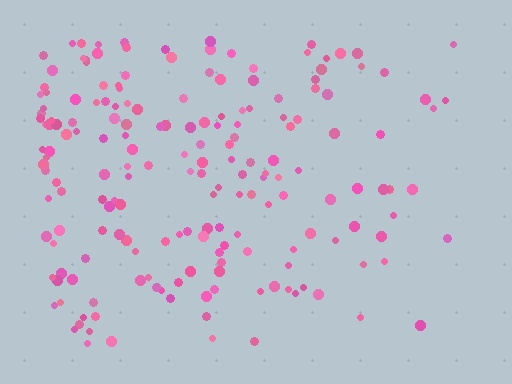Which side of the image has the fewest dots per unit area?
The right.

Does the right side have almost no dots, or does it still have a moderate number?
Still a moderate number, just noticeably fewer than the left.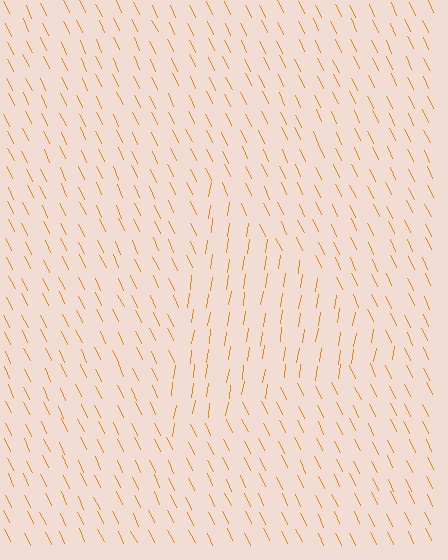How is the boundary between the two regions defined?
The boundary is defined purely by a change in line orientation (approximately 34 degrees difference). All lines are the same color and thickness.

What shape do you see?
I see a triangle.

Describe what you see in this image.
The image is filled with small orange line segments. A triangle region in the image has lines oriented differently from the surrounding lines, creating a visible texture boundary.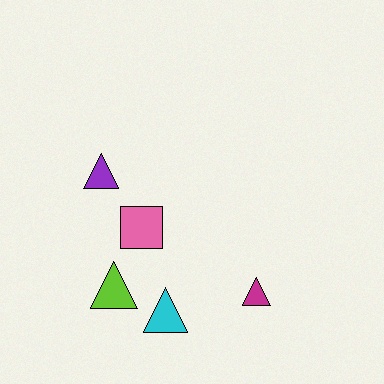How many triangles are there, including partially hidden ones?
There are 4 triangles.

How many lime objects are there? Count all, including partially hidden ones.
There is 1 lime object.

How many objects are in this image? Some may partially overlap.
There are 5 objects.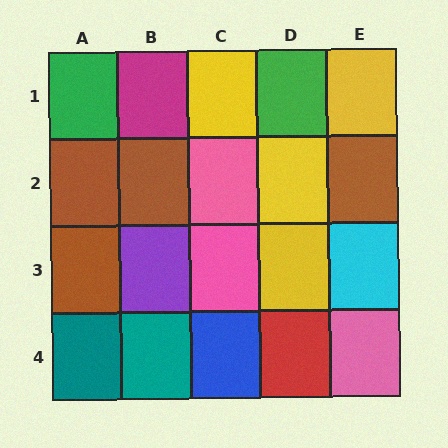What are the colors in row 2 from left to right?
Brown, brown, pink, yellow, brown.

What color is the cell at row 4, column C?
Blue.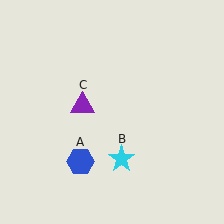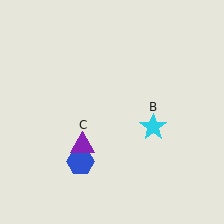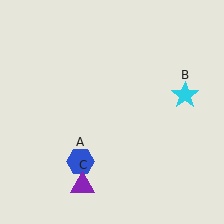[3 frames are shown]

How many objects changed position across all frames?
2 objects changed position: cyan star (object B), purple triangle (object C).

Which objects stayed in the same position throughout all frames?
Blue hexagon (object A) remained stationary.